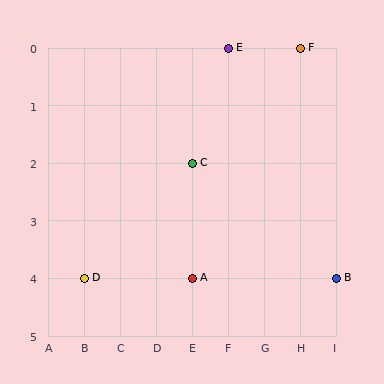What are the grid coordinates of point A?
Point A is at grid coordinates (E, 4).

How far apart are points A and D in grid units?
Points A and D are 3 columns apart.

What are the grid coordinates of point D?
Point D is at grid coordinates (B, 4).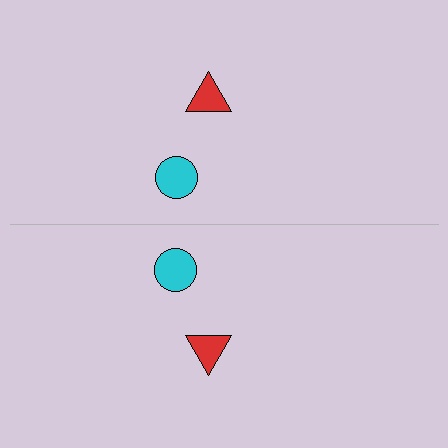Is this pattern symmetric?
Yes, this pattern has bilateral (reflection) symmetry.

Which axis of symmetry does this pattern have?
The pattern has a horizontal axis of symmetry running through the center of the image.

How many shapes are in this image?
There are 4 shapes in this image.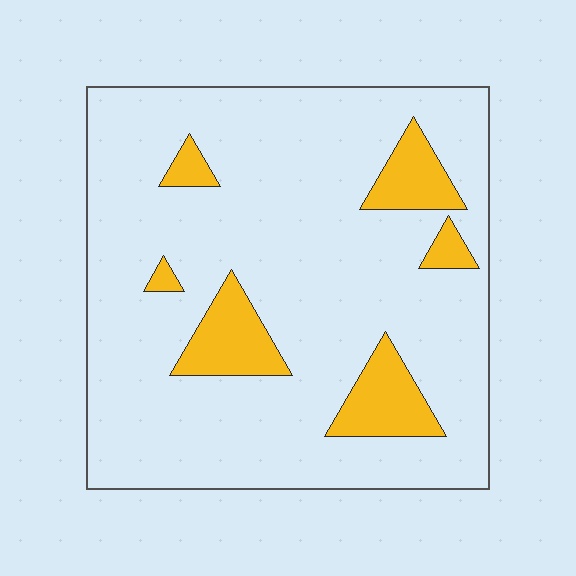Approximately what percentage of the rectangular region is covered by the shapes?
Approximately 15%.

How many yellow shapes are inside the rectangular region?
6.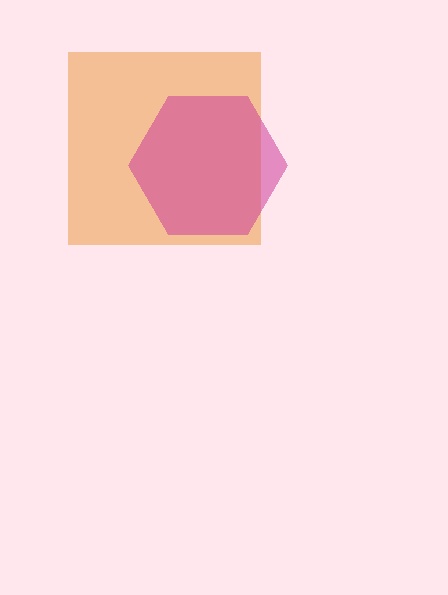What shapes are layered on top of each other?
The layered shapes are: an orange square, a magenta hexagon.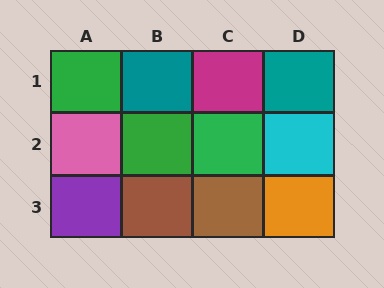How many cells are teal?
2 cells are teal.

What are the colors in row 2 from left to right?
Pink, green, green, cyan.